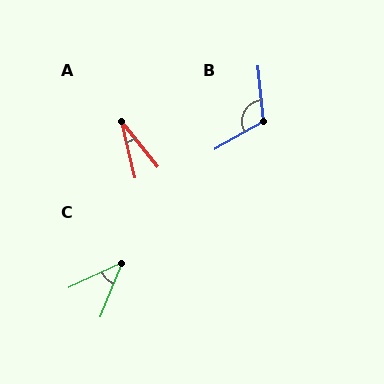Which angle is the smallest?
A, at approximately 25 degrees.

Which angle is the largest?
B, at approximately 114 degrees.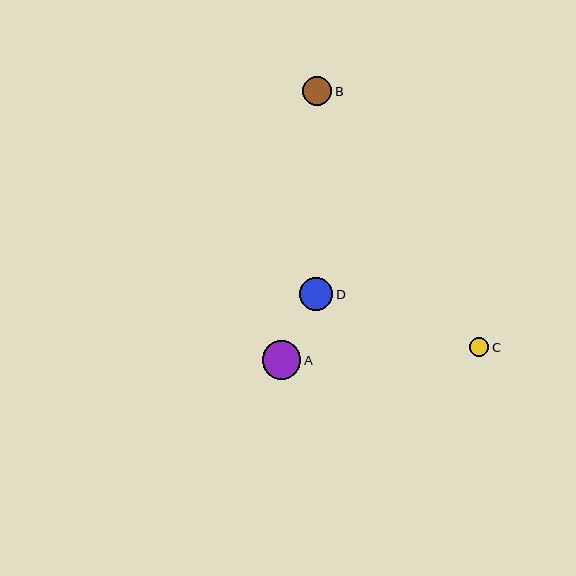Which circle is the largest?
Circle A is the largest with a size of approximately 38 pixels.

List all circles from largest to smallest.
From largest to smallest: A, D, B, C.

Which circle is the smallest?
Circle C is the smallest with a size of approximately 19 pixels.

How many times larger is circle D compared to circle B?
Circle D is approximately 1.1 times the size of circle B.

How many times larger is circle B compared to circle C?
Circle B is approximately 1.5 times the size of circle C.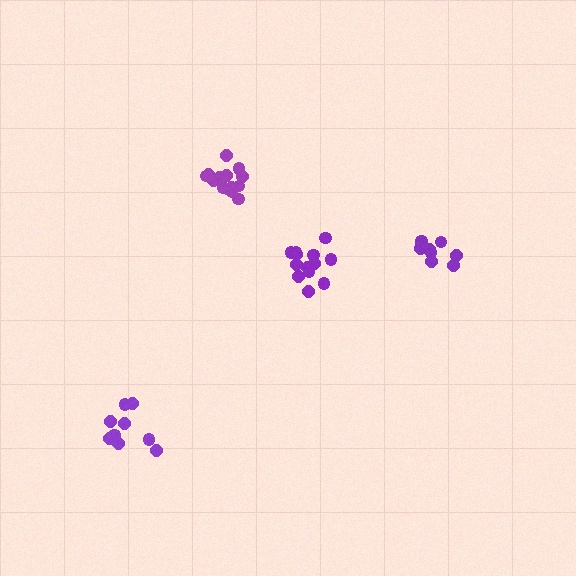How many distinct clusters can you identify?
There are 4 distinct clusters.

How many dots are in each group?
Group 1: 10 dots, Group 2: 14 dots, Group 3: 10 dots, Group 4: 13 dots (47 total).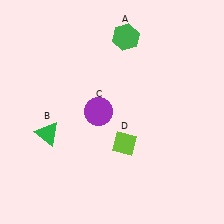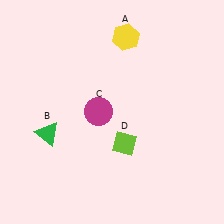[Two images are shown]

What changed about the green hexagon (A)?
In Image 1, A is green. In Image 2, it changed to yellow.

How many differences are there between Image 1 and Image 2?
There are 2 differences between the two images.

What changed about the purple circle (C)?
In Image 1, C is purple. In Image 2, it changed to magenta.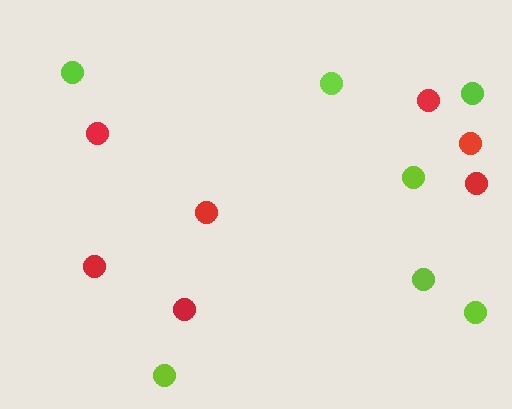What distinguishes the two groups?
There are 2 groups: one group of red circles (7) and one group of lime circles (7).